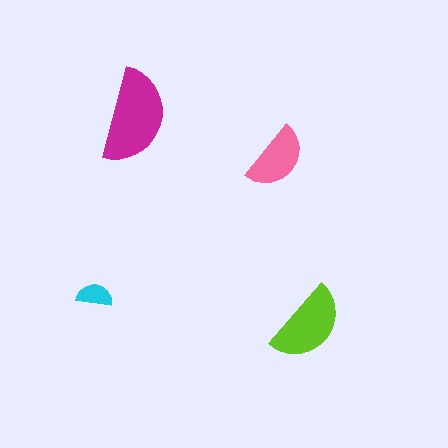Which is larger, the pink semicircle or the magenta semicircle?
The magenta one.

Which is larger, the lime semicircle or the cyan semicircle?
The lime one.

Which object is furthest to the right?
The lime semicircle is rightmost.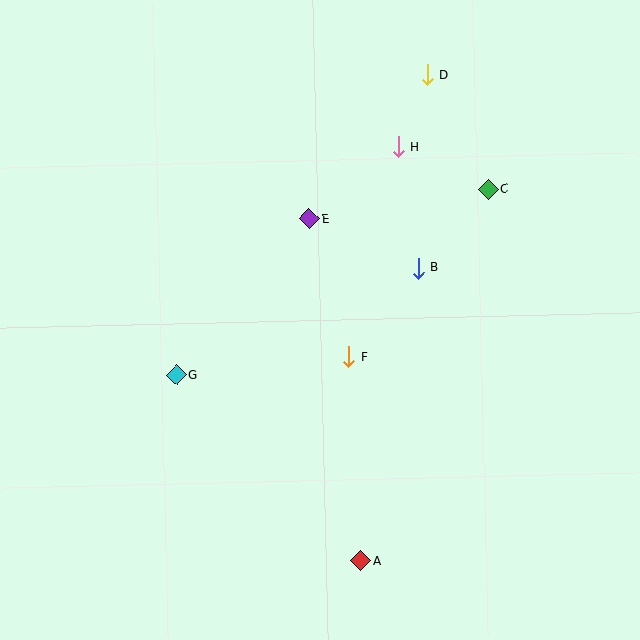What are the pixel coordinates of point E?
Point E is at (309, 219).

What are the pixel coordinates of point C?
Point C is at (488, 189).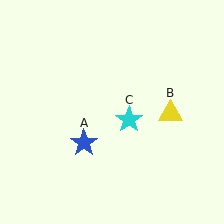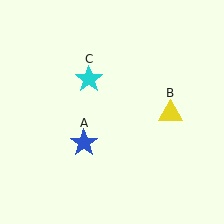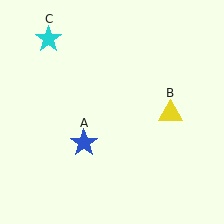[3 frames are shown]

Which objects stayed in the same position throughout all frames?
Blue star (object A) and yellow triangle (object B) remained stationary.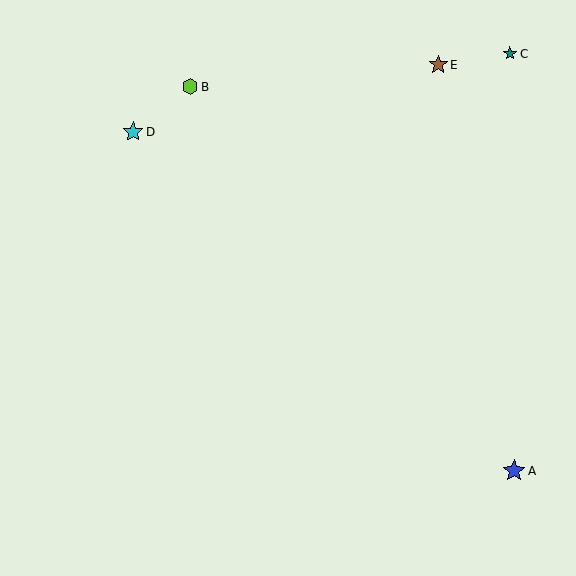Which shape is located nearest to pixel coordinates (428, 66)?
The brown star (labeled E) at (438, 65) is nearest to that location.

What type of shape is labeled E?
Shape E is a brown star.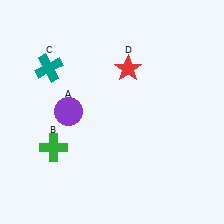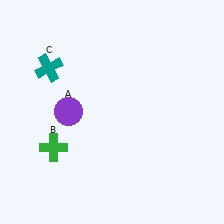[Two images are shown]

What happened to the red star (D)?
The red star (D) was removed in Image 2. It was in the top-right area of Image 1.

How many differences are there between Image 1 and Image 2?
There is 1 difference between the two images.